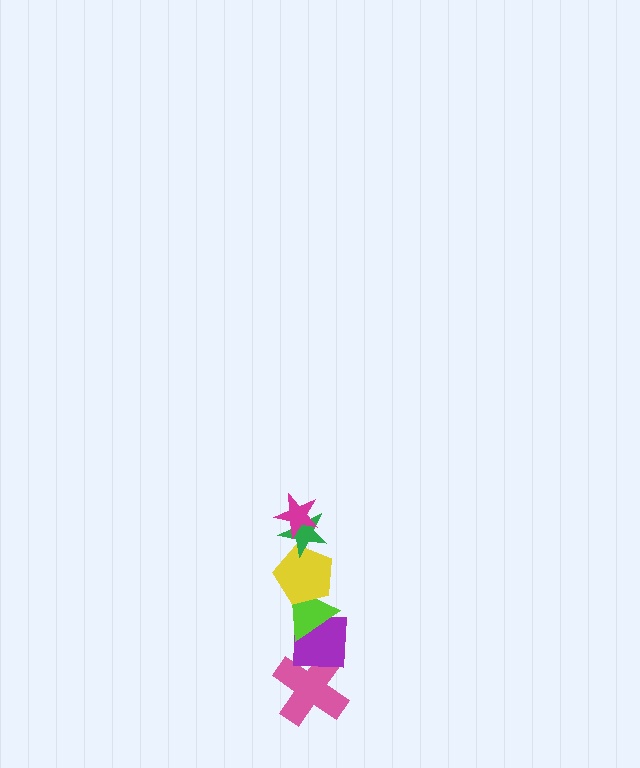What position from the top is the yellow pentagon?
The yellow pentagon is 3rd from the top.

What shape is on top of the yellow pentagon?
The green star is on top of the yellow pentagon.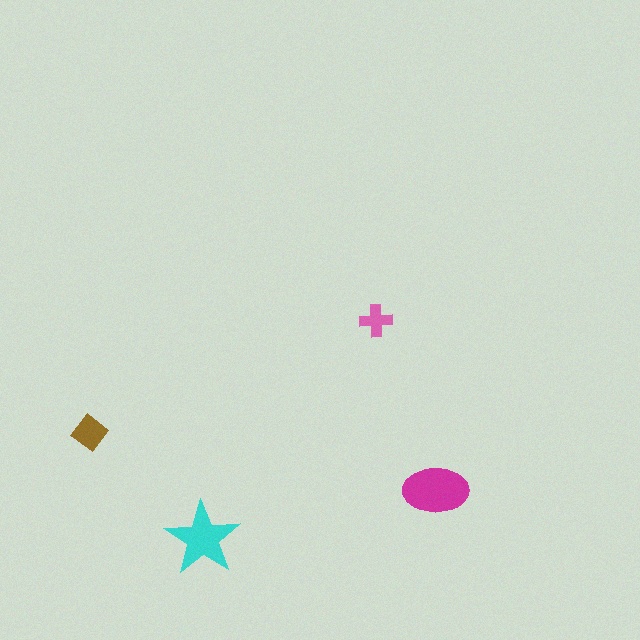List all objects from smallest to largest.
The pink cross, the brown diamond, the cyan star, the magenta ellipse.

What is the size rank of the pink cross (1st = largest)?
4th.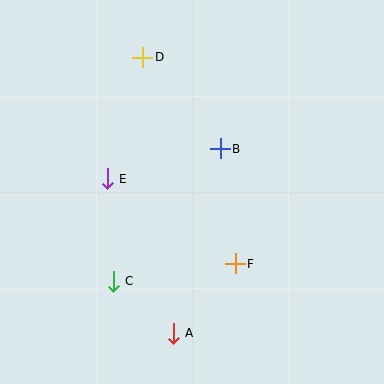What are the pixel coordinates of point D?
Point D is at (143, 57).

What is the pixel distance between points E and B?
The distance between E and B is 117 pixels.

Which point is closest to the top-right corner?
Point B is closest to the top-right corner.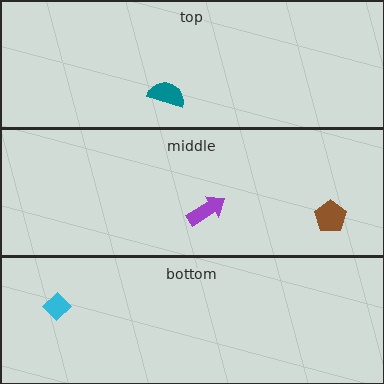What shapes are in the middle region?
The purple arrow, the brown pentagon.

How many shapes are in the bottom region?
1.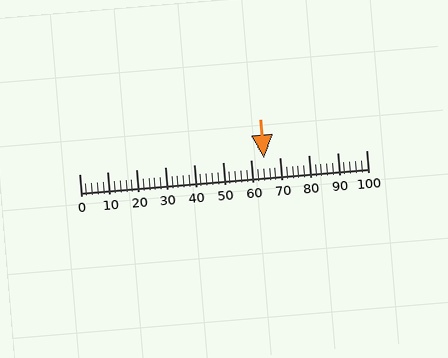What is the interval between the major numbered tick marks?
The major tick marks are spaced 10 units apart.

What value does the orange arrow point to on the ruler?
The orange arrow points to approximately 64.